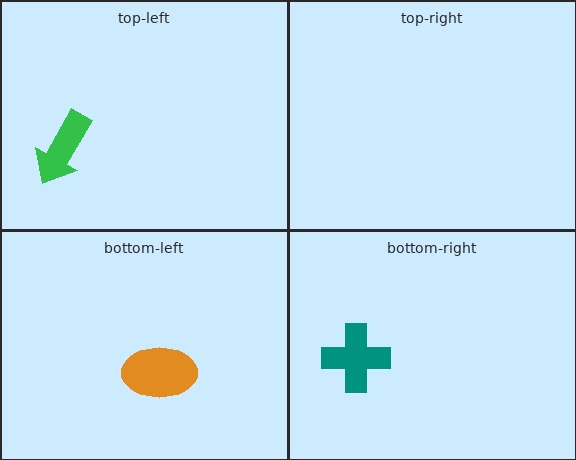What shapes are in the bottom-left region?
The orange ellipse.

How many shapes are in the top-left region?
1.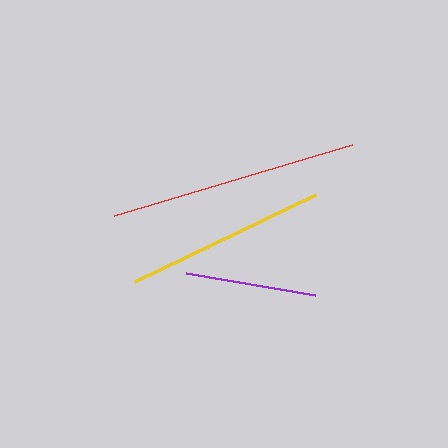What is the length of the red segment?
The red segment is approximately 249 pixels long.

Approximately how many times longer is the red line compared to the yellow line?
The red line is approximately 1.2 times the length of the yellow line.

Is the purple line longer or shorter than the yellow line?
The yellow line is longer than the purple line.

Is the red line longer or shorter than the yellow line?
The red line is longer than the yellow line.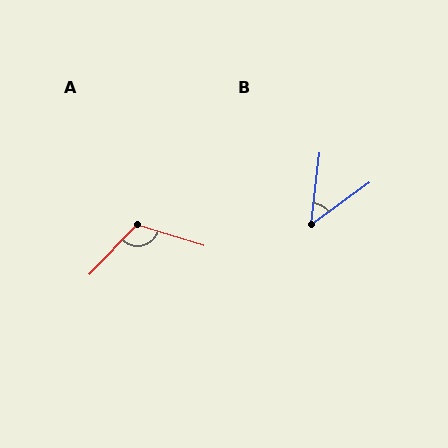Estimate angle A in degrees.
Approximately 116 degrees.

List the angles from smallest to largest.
B (47°), A (116°).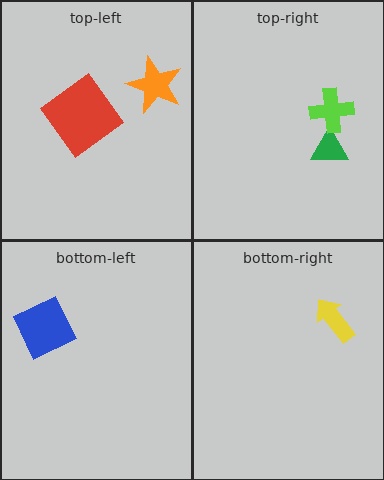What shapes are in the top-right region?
The green triangle, the lime cross.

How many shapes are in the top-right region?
2.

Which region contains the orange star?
The top-left region.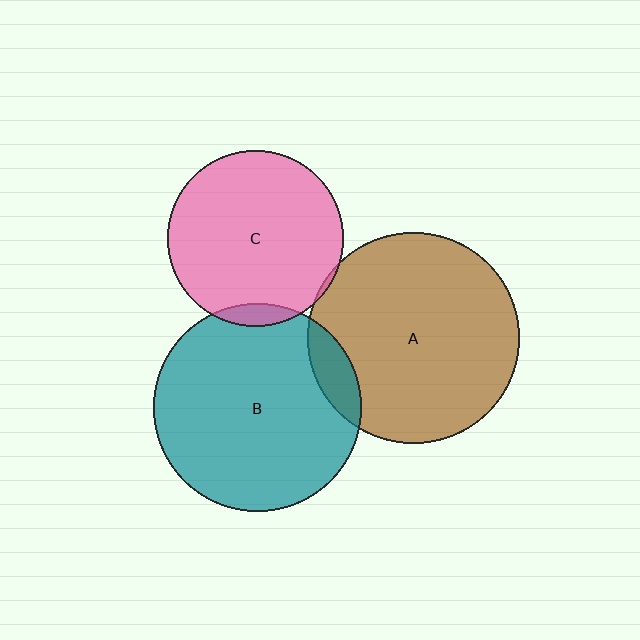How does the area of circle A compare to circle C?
Approximately 1.4 times.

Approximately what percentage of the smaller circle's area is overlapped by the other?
Approximately 10%.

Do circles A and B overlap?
Yes.